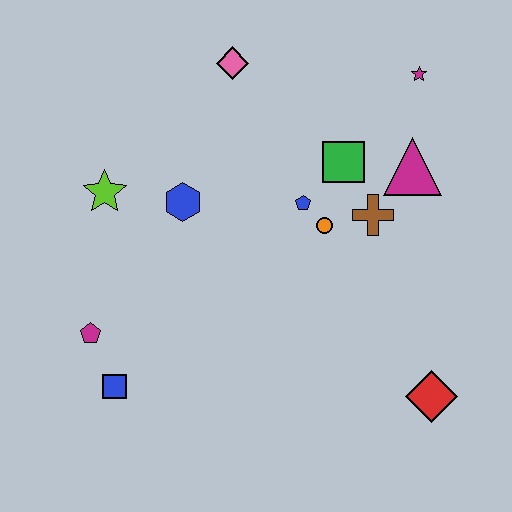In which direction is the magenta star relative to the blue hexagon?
The magenta star is to the right of the blue hexagon.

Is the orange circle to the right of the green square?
No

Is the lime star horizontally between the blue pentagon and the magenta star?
No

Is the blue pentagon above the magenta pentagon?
Yes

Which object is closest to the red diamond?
The brown cross is closest to the red diamond.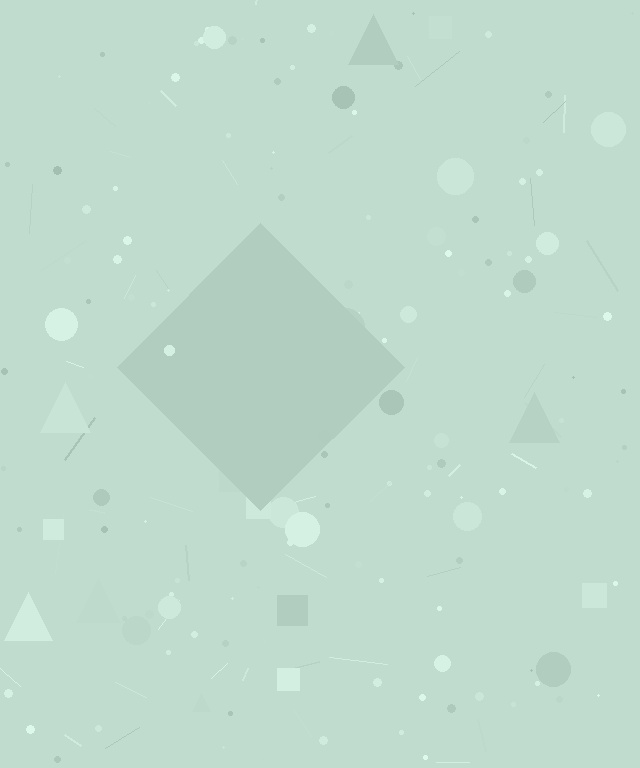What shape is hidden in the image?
A diamond is hidden in the image.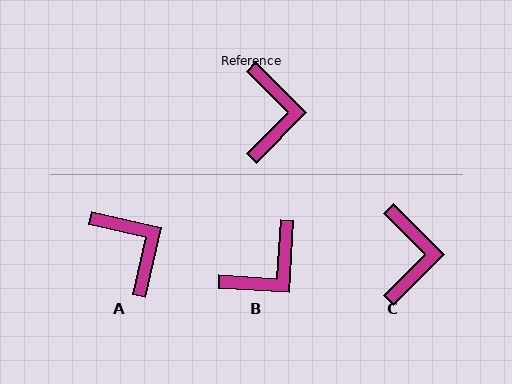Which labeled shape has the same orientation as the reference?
C.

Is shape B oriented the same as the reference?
No, it is off by about 49 degrees.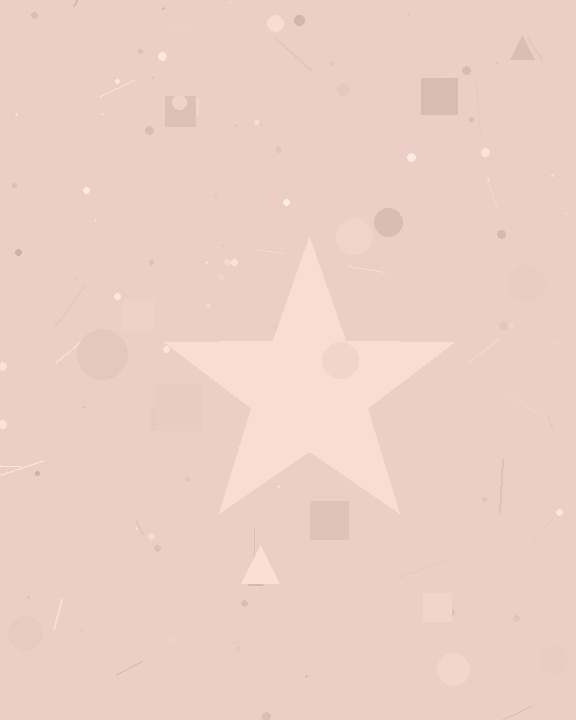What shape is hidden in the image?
A star is hidden in the image.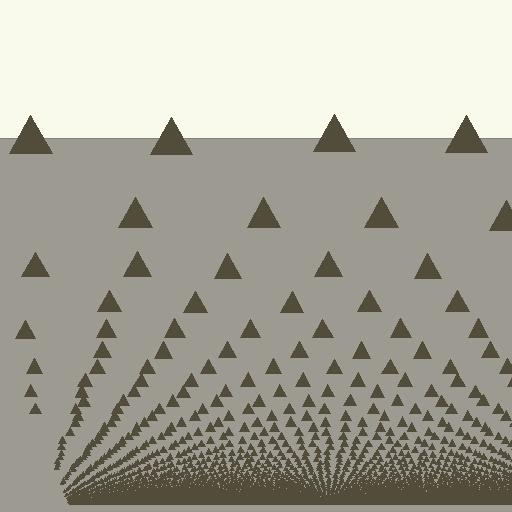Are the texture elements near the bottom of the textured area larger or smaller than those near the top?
Smaller. The gradient is inverted — elements near the bottom are smaller and denser.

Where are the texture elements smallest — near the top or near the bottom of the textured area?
Near the bottom.